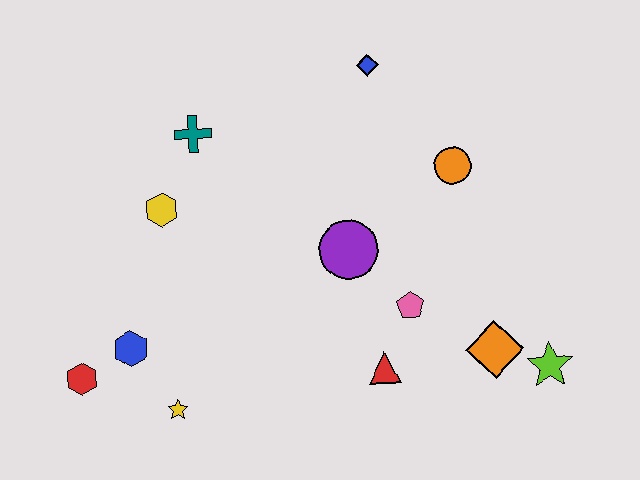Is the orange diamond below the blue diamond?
Yes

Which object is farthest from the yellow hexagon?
The lime star is farthest from the yellow hexagon.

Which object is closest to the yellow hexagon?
The teal cross is closest to the yellow hexagon.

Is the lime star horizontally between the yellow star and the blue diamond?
No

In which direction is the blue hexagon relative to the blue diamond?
The blue hexagon is below the blue diamond.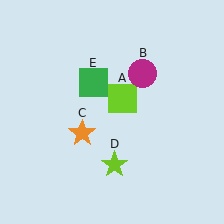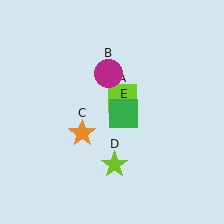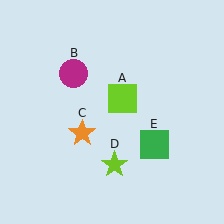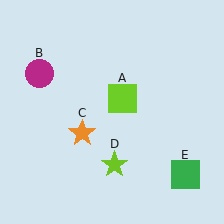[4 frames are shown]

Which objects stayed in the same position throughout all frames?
Lime square (object A) and orange star (object C) and lime star (object D) remained stationary.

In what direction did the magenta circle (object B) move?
The magenta circle (object B) moved left.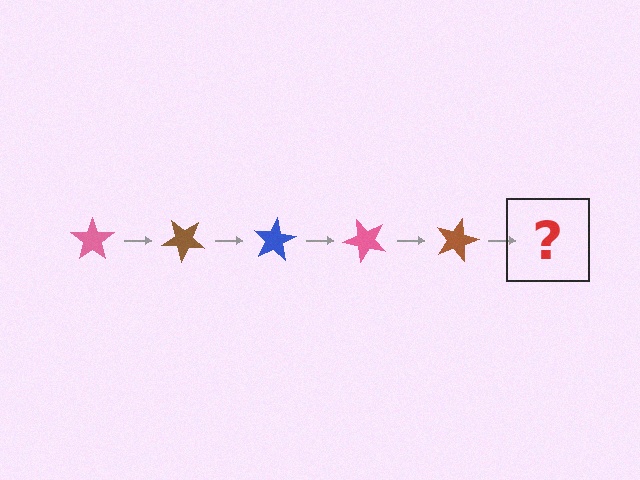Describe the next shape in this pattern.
It should be a blue star, rotated 200 degrees from the start.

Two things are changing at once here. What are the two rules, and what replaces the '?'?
The two rules are that it rotates 40 degrees each step and the color cycles through pink, brown, and blue. The '?' should be a blue star, rotated 200 degrees from the start.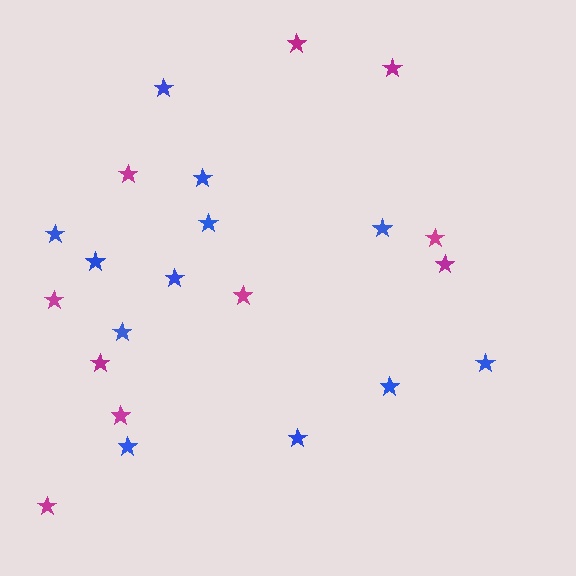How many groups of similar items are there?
There are 2 groups: one group of blue stars (12) and one group of magenta stars (10).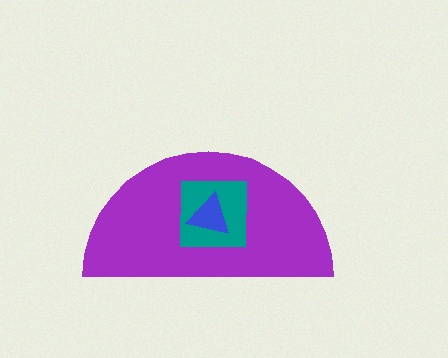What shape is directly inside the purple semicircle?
The teal square.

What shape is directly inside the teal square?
The blue triangle.